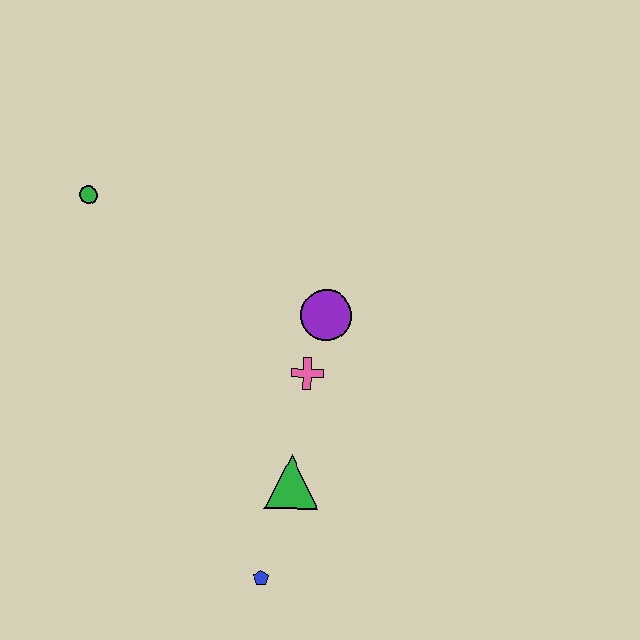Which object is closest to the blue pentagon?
The green triangle is closest to the blue pentagon.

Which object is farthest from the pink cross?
The green circle is farthest from the pink cross.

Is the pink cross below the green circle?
Yes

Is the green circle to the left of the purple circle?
Yes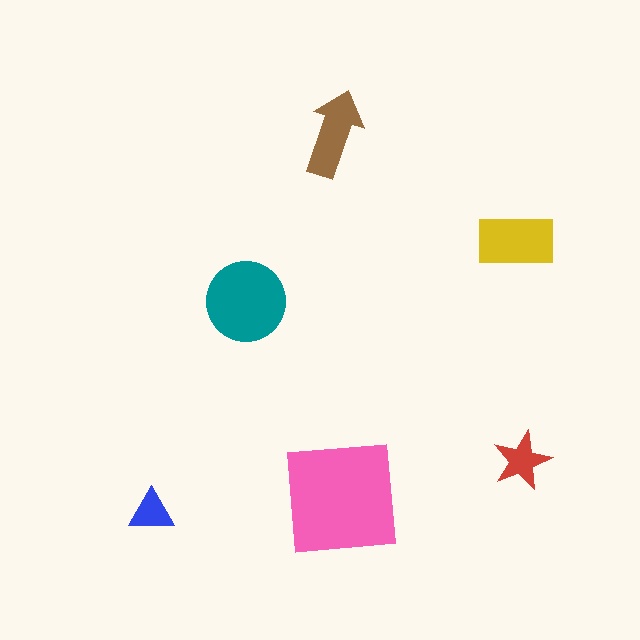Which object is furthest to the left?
The blue triangle is leftmost.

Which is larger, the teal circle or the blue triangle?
The teal circle.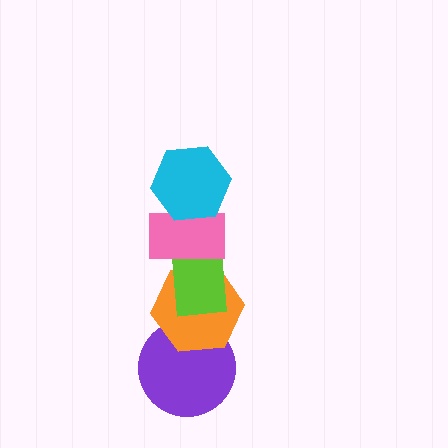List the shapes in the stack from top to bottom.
From top to bottom: the cyan hexagon, the pink rectangle, the lime rectangle, the orange hexagon, the purple circle.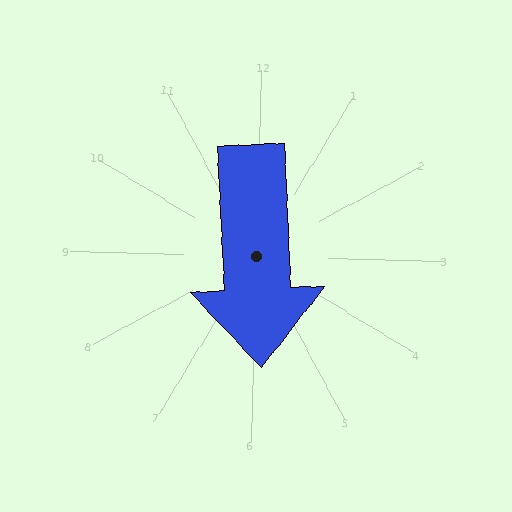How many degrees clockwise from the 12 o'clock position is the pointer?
Approximately 176 degrees.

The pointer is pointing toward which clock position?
Roughly 6 o'clock.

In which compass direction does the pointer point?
South.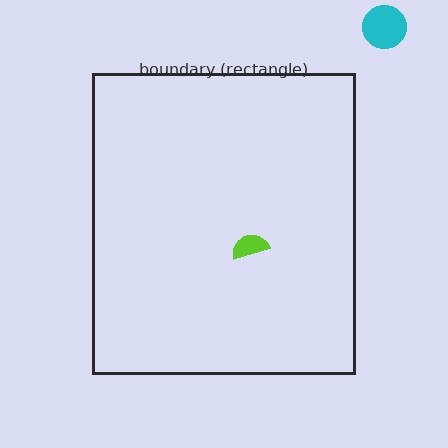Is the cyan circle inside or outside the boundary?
Outside.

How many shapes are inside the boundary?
1 inside, 1 outside.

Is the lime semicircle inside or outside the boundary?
Inside.